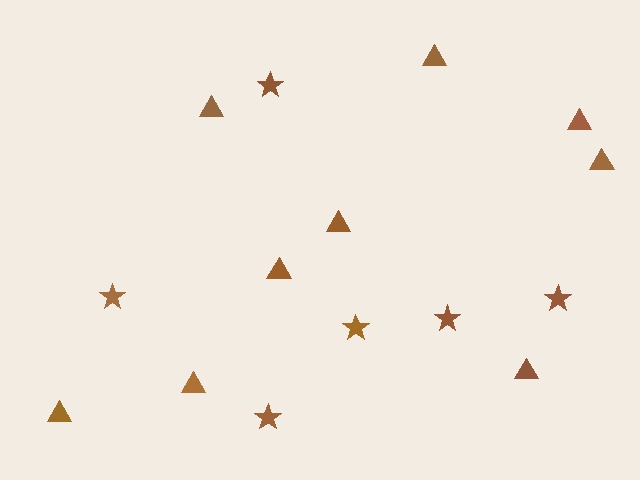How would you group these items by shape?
There are 2 groups: one group of triangles (9) and one group of stars (6).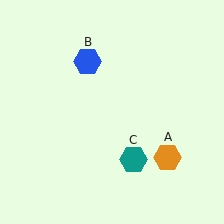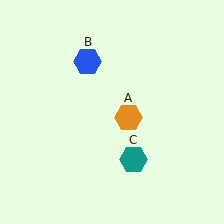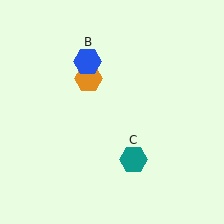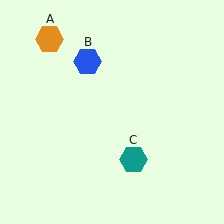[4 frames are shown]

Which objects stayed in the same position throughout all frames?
Blue hexagon (object B) and teal hexagon (object C) remained stationary.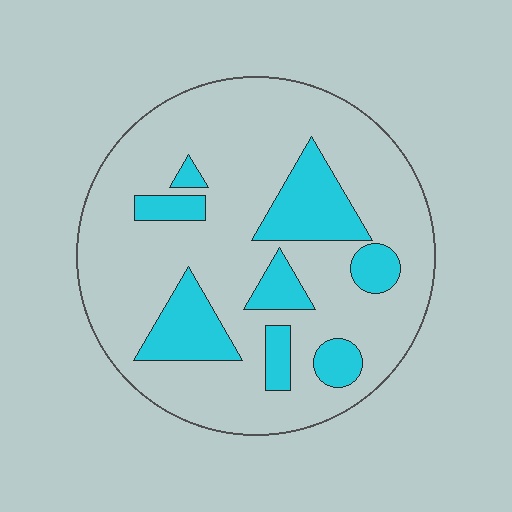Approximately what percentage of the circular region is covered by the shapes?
Approximately 20%.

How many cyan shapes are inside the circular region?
8.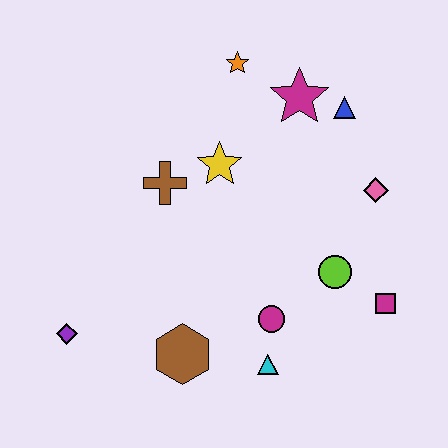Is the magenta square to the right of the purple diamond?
Yes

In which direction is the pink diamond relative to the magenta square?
The pink diamond is above the magenta square.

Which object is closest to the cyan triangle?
The magenta circle is closest to the cyan triangle.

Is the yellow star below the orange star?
Yes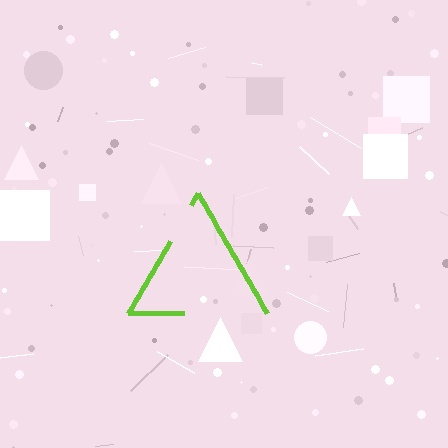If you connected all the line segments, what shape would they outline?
They would outline a triangle.